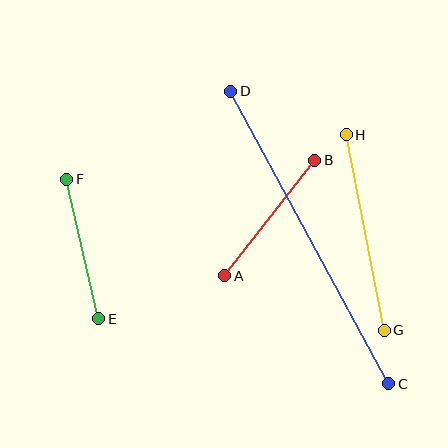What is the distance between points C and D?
The distance is approximately 332 pixels.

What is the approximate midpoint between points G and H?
The midpoint is at approximately (365, 232) pixels.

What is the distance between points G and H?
The distance is approximately 199 pixels.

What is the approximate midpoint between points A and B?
The midpoint is at approximately (270, 218) pixels.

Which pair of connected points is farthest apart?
Points C and D are farthest apart.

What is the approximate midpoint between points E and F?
The midpoint is at approximately (83, 249) pixels.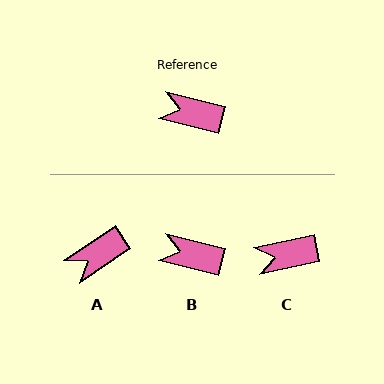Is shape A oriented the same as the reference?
No, it is off by about 48 degrees.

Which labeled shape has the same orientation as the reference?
B.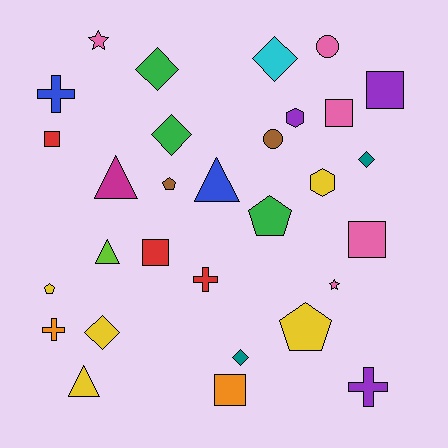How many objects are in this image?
There are 30 objects.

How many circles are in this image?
There are 2 circles.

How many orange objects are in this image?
There are 2 orange objects.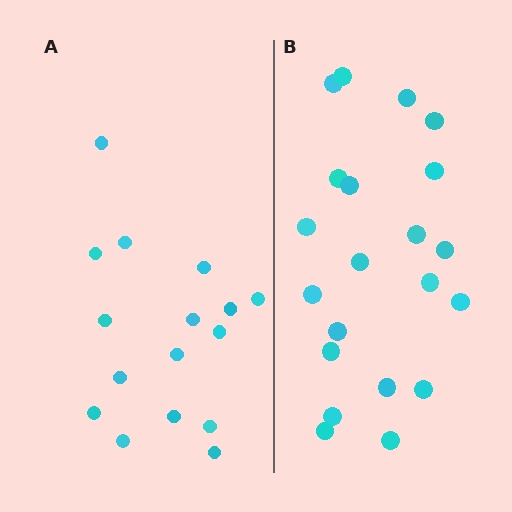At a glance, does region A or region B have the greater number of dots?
Region B (the right region) has more dots.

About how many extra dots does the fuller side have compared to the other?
Region B has about 5 more dots than region A.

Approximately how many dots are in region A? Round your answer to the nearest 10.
About 20 dots. (The exact count is 16, which rounds to 20.)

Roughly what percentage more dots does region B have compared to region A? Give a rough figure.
About 30% more.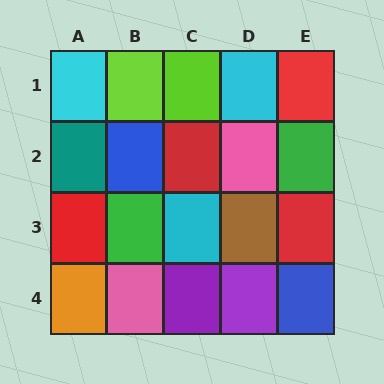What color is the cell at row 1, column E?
Red.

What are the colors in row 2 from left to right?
Teal, blue, red, pink, green.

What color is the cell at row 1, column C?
Lime.